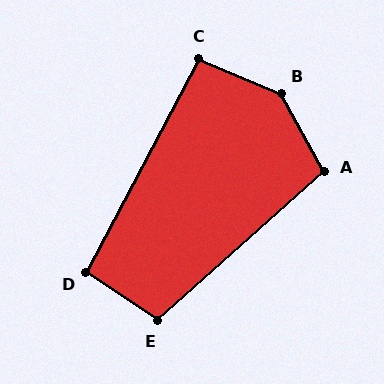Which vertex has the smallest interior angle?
C, at approximately 95 degrees.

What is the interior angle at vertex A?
Approximately 104 degrees (obtuse).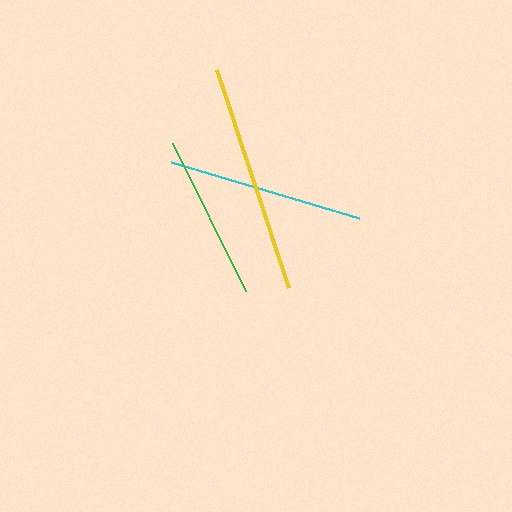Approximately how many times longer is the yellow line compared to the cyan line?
The yellow line is approximately 1.2 times the length of the cyan line.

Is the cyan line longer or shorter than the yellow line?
The yellow line is longer than the cyan line.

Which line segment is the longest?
The yellow line is the longest at approximately 230 pixels.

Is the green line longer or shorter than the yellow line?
The yellow line is longer than the green line.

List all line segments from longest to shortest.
From longest to shortest: yellow, cyan, green.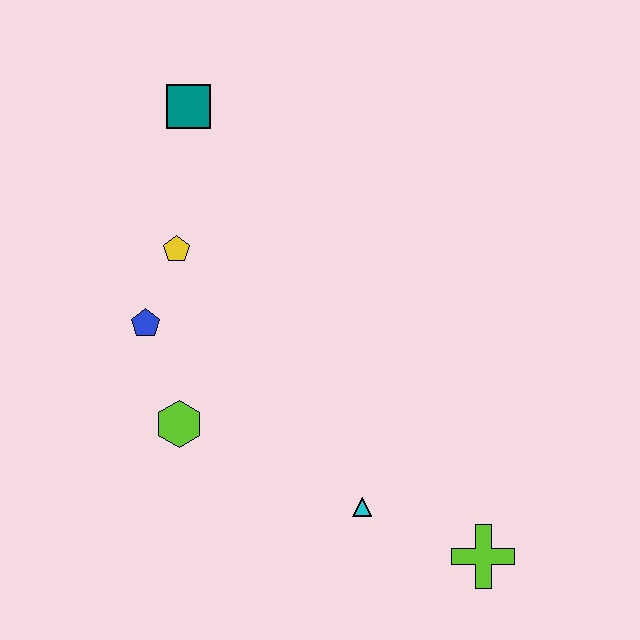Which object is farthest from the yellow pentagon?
The lime cross is farthest from the yellow pentagon.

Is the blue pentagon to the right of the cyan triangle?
No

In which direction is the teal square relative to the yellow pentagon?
The teal square is above the yellow pentagon.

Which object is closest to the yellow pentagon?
The blue pentagon is closest to the yellow pentagon.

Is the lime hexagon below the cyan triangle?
No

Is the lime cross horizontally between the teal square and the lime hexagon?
No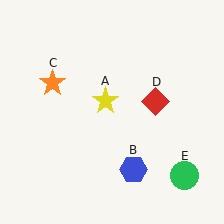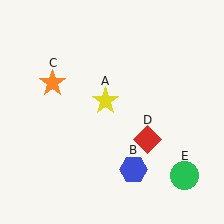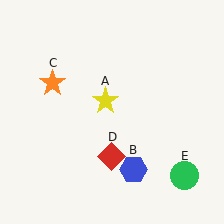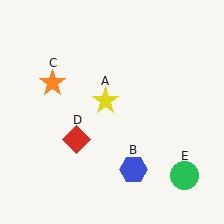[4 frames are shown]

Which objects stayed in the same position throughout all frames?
Yellow star (object A) and blue hexagon (object B) and orange star (object C) and green circle (object E) remained stationary.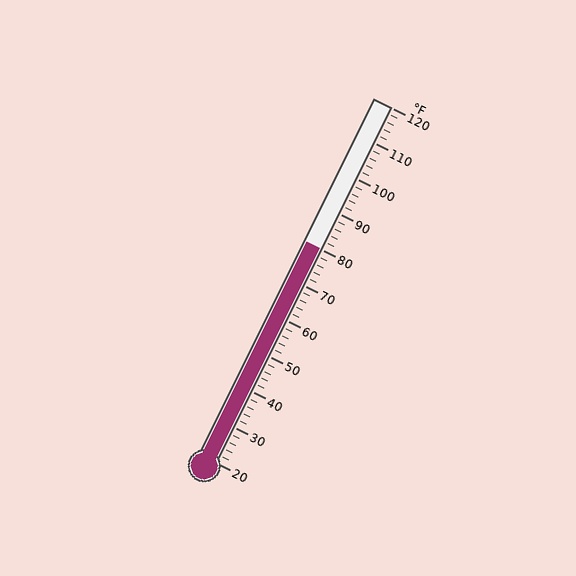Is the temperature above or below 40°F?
The temperature is above 40°F.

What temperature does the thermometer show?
The thermometer shows approximately 80°F.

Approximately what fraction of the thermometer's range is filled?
The thermometer is filled to approximately 60% of its range.